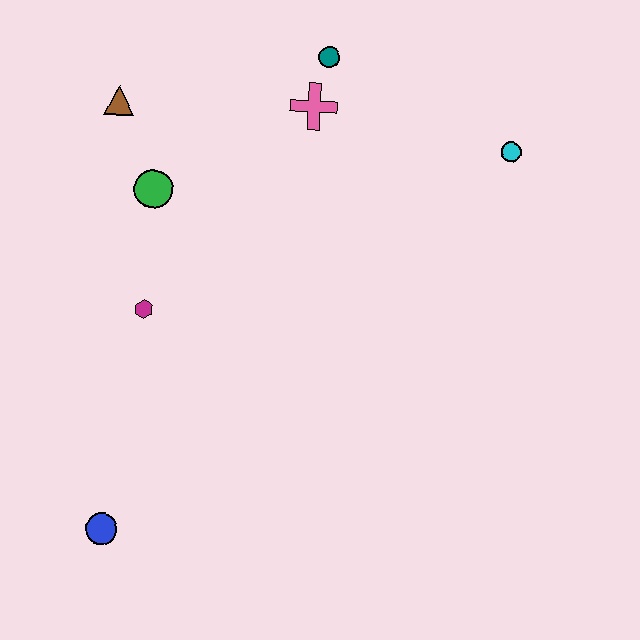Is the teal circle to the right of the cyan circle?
No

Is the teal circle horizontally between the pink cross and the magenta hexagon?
No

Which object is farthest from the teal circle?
The blue circle is farthest from the teal circle.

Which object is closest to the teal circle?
The pink cross is closest to the teal circle.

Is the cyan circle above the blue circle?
Yes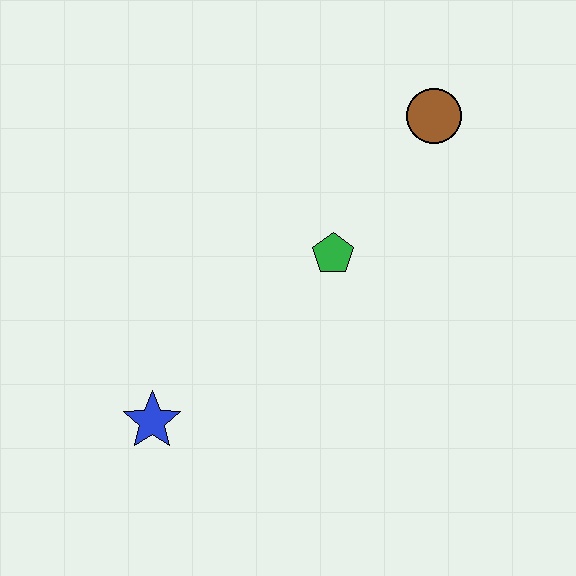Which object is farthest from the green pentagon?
The blue star is farthest from the green pentagon.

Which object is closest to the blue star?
The green pentagon is closest to the blue star.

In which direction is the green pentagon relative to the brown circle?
The green pentagon is below the brown circle.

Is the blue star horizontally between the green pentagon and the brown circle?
No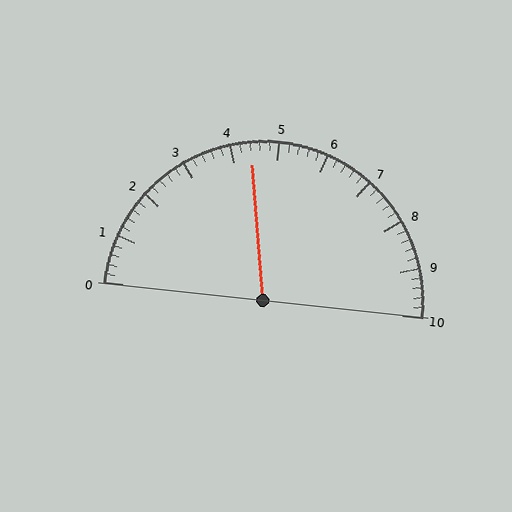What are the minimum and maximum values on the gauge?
The gauge ranges from 0 to 10.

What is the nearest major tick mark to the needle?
The nearest major tick mark is 4.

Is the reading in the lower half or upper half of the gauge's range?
The reading is in the lower half of the range (0 to 10).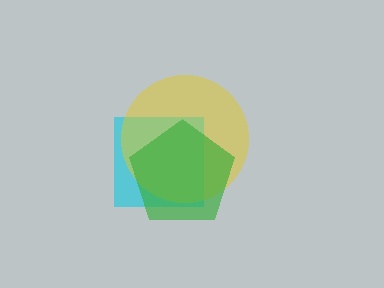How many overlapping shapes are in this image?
There are 3 overlapping shapes in the image.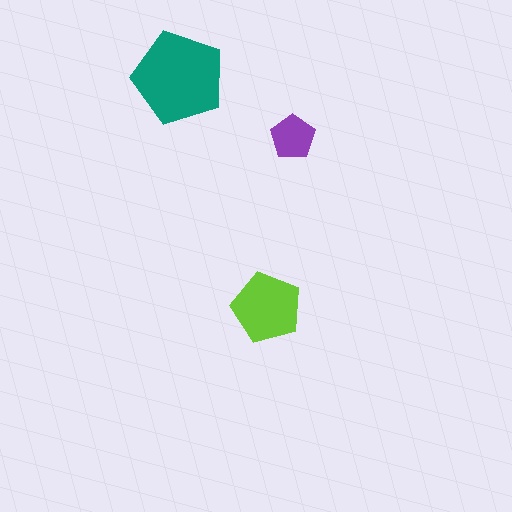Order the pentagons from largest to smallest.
the teal one, the lime one, the purple one.